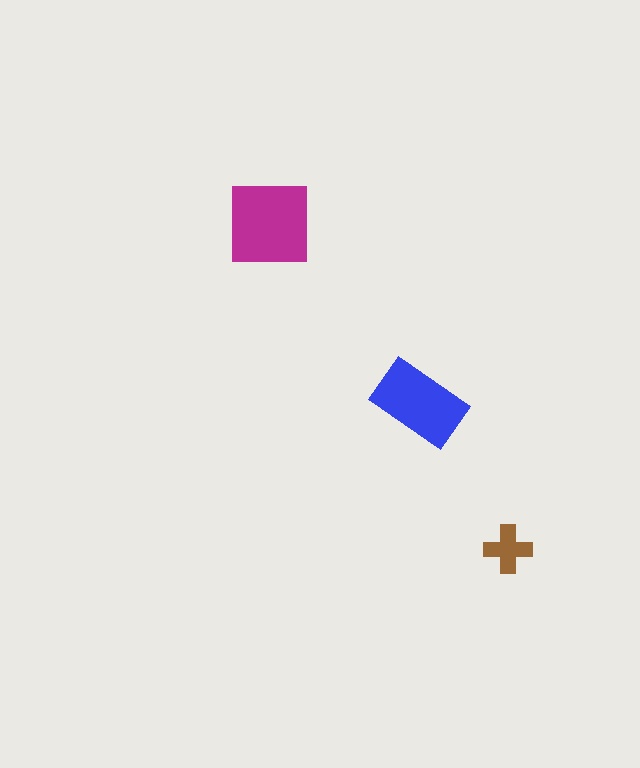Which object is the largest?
The magenta square.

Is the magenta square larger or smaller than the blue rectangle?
Larger.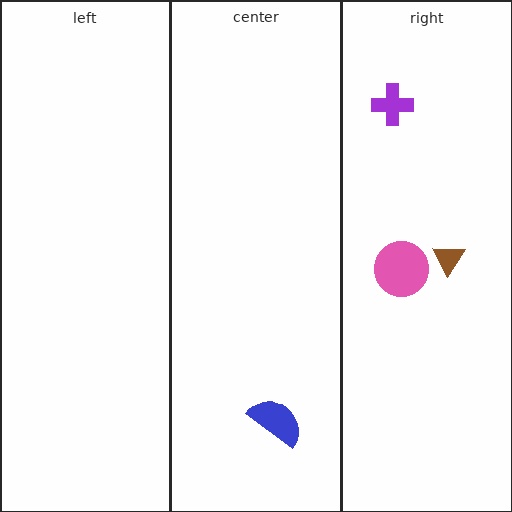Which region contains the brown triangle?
The right region.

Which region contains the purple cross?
The right region.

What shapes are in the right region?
The purple cross, the pink circle, the brown triangle.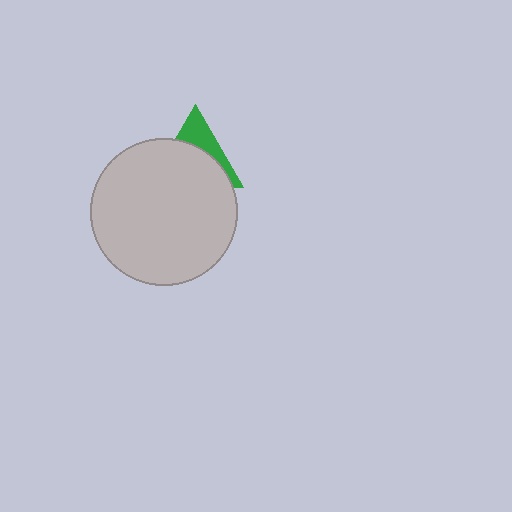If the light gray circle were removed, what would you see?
You would see the complete green triangle.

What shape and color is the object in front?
The object in front is a light gray circle.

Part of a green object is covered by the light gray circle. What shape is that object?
It is a triangle.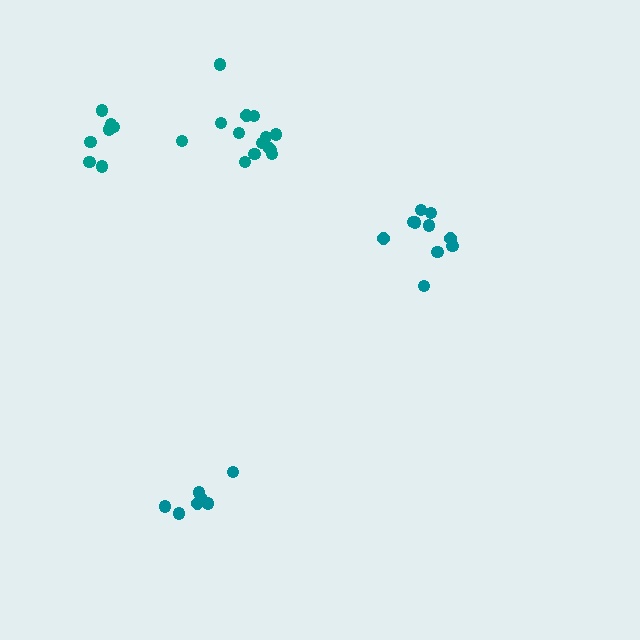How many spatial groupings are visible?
There are 4 spatial groupings.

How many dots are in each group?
Group 1: 7 dots, Group 2: 10 dots, Group 3: 13 dots, Group 4: 8 dots (38 total).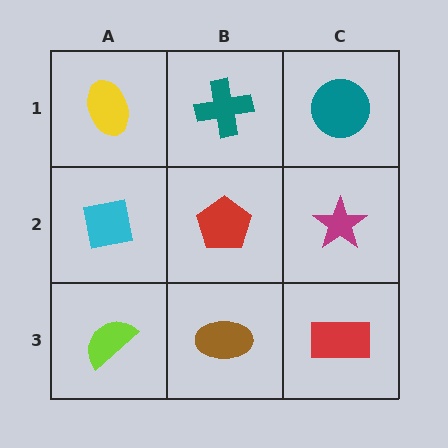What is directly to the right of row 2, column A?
A red pentagon.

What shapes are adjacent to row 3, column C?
A magenta star (row 2, column C), a brown ellipse (row 3, column B).